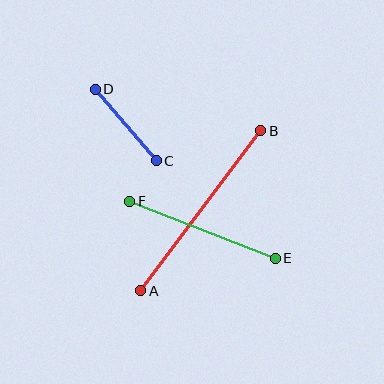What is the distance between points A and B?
The distance is approximately 200 pixels.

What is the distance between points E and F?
The distance is approximately 156 pixels.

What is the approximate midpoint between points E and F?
The midpoint is at approximately (203, 230) pixels.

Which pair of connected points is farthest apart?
Points A and B are farthest apart.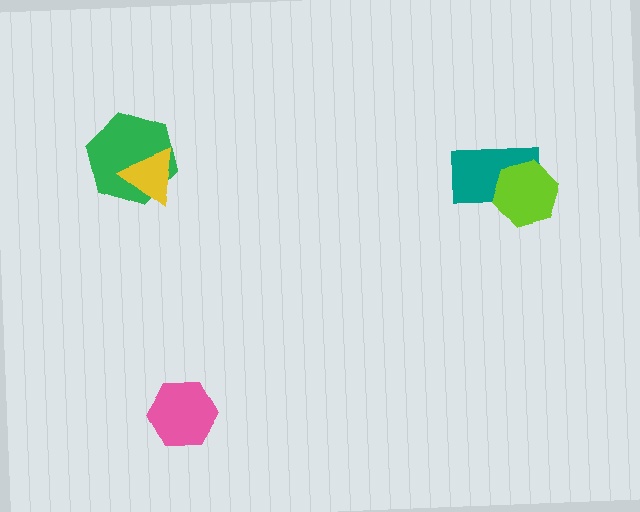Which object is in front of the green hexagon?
The yellow triangle is in front of the green hexagon.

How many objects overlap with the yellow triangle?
1 object overlaps with the yellow triangle.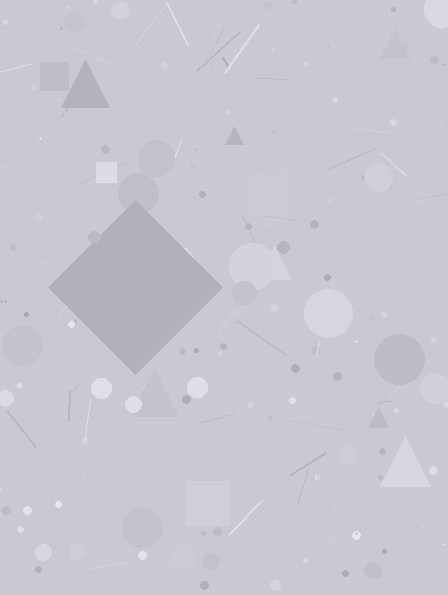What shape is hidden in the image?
A diamond is hidden in the image.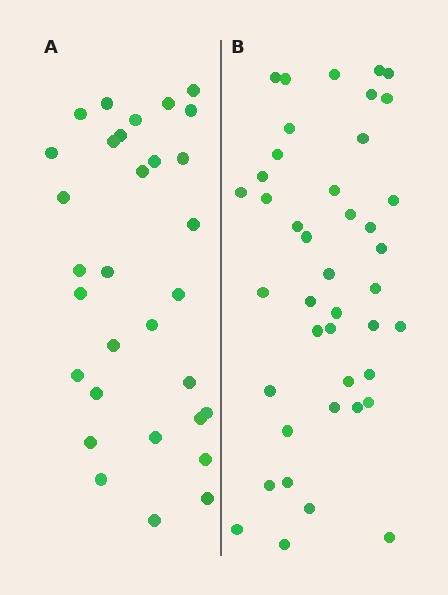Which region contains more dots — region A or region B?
Region B (the right region) has more dots.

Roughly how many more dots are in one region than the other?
Region B has roughly 12 or so more dots than region A.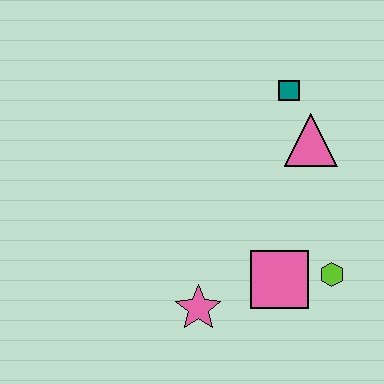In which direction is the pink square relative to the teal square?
The pink square is below the teal square.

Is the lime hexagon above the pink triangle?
No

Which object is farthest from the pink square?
The teal square is farthest from the pink square.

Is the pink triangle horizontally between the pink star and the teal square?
No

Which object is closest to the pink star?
The pink square is closest to the pink star.